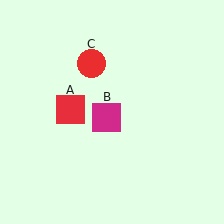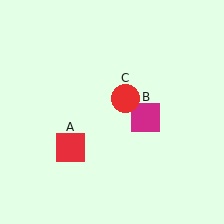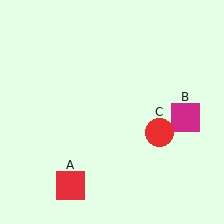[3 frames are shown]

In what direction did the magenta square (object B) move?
The magenta square (object B) moved right.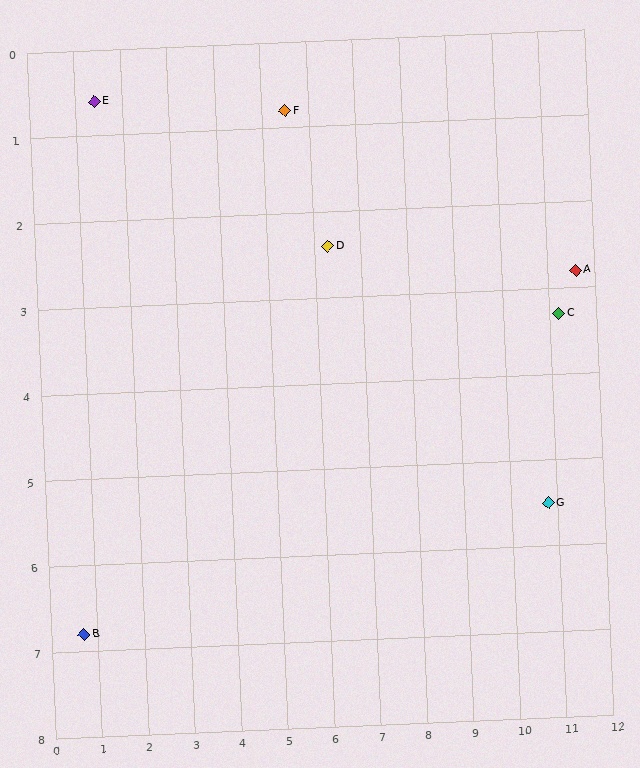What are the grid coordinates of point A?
Point A is at approximately (11.6, 2.8).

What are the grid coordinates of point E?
Point E is at approximately (1.4, 0.6).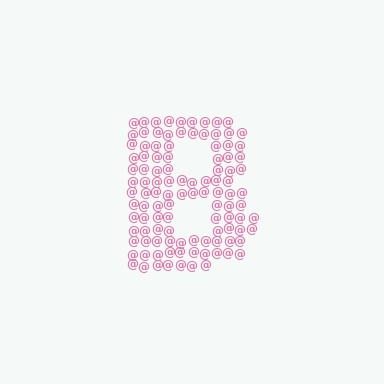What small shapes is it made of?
It is made of small at signs.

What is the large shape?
The large shape is the letter B.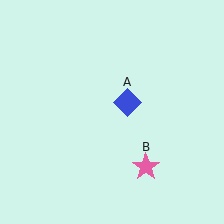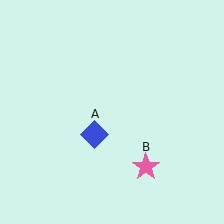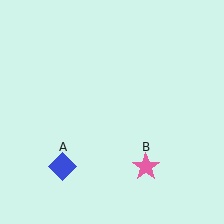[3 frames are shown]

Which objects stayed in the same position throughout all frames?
Pink star (object B) remained stationary.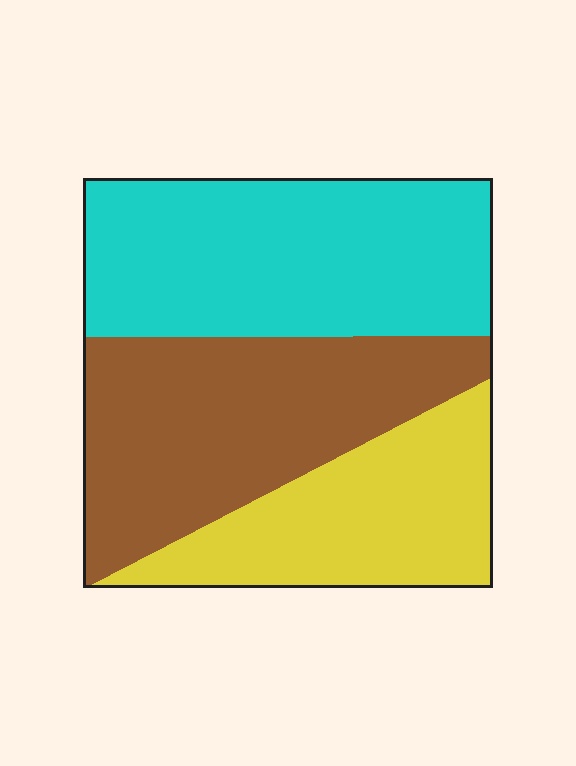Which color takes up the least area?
Yellow, at roughly 25%.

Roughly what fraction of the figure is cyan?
Cyan covers about 40% of the figure.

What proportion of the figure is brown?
Brown covers roughly 35% of the figure.